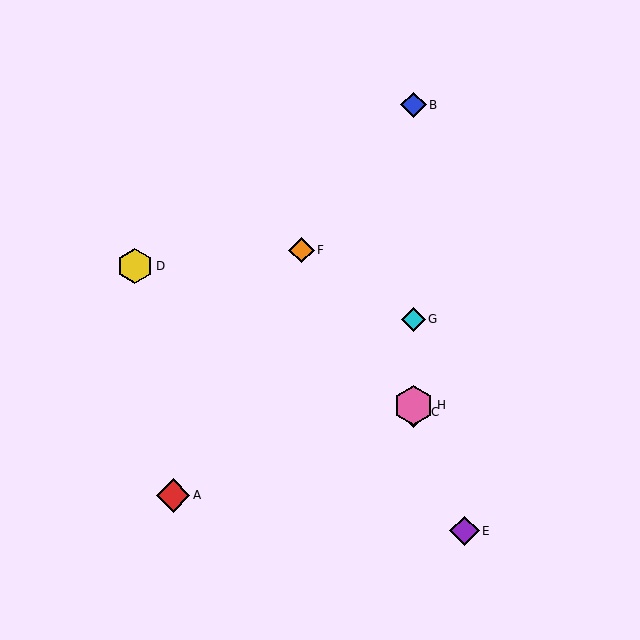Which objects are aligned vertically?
Objects B, C, G, H are aligned vertically.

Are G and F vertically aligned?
No, G is at x≈413 and F is at x≈301.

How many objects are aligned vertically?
4 objects (B, C, G, H) are aligned vertically.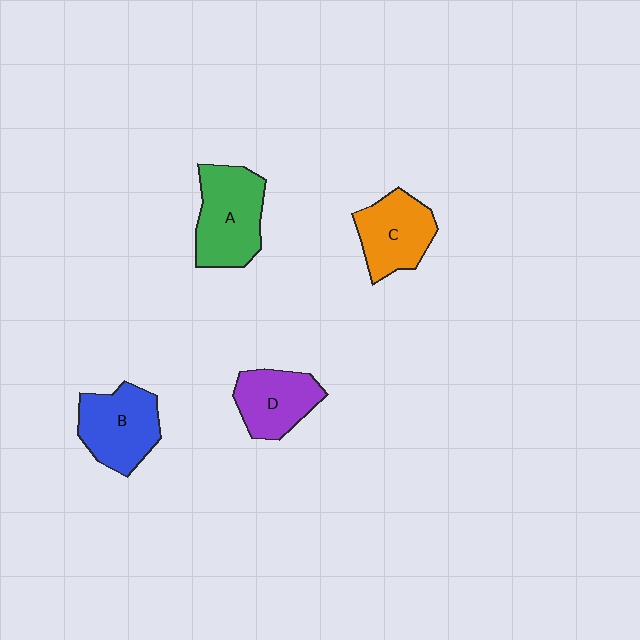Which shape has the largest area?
Shape A (green).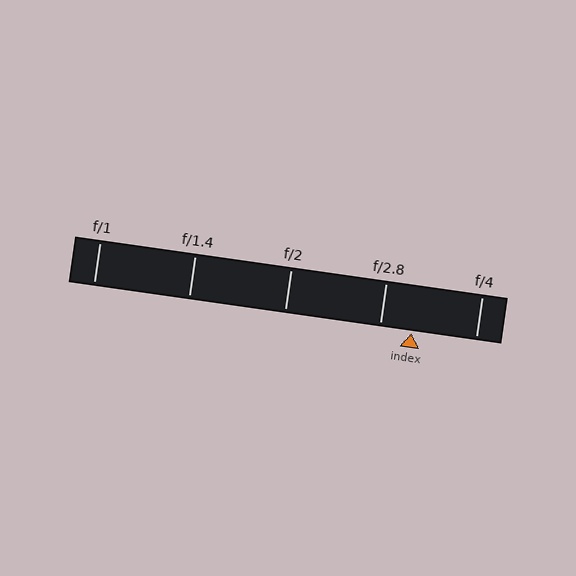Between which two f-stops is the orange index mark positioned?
The index mark is between f/2.8 and f/4.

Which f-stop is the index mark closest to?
The index mark is closest to f/2.8.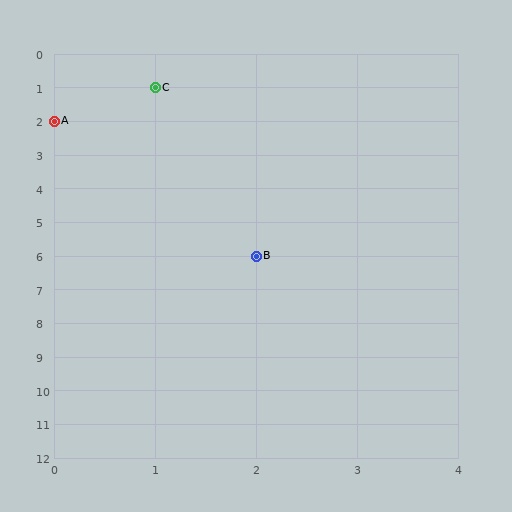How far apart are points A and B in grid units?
Points A and B are 2 columns and 4 rows apart (about 4.5 grid units diagonally).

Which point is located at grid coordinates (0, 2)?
Point A is at (0, 2).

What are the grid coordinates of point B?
Point B is at grid coordinates (2, 6).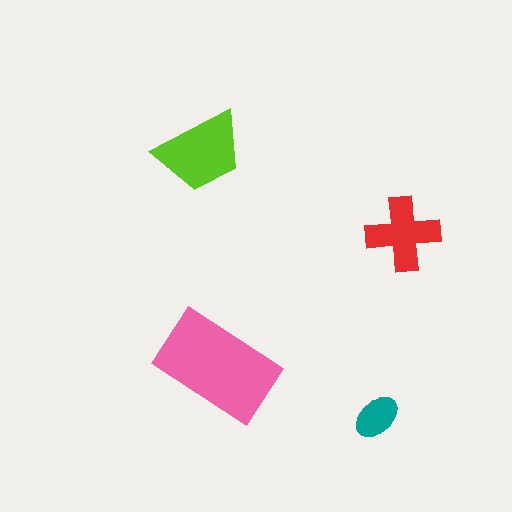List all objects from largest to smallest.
The pink rectangle, the lime trapezoid, the red cross, the teal ellipse.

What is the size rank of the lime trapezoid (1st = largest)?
2nd.